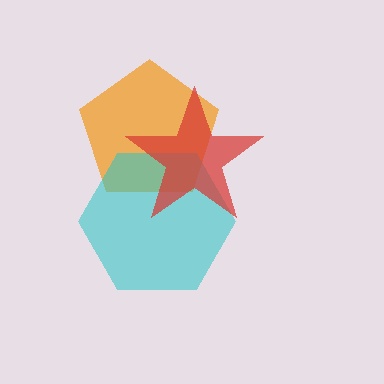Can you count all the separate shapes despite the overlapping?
Yes, there are 3 separate shapes.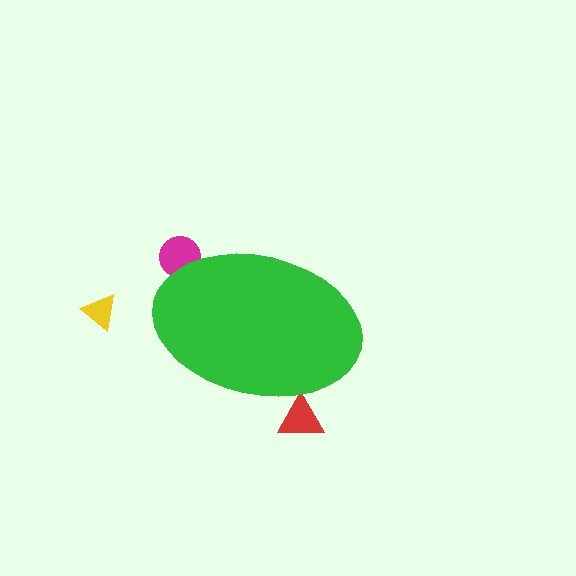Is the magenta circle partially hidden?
Yes, the magenta circle is partially hidden behind the green ellipse.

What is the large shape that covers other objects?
A green ellipse.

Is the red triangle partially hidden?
Yes, the red triangle is partially hidden behind the green ellipse.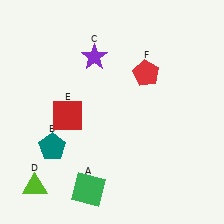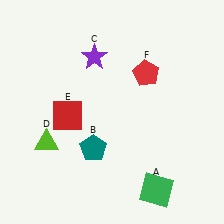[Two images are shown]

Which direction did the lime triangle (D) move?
The lime triangle (D) moved up.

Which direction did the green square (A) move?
The green square (A) moved right.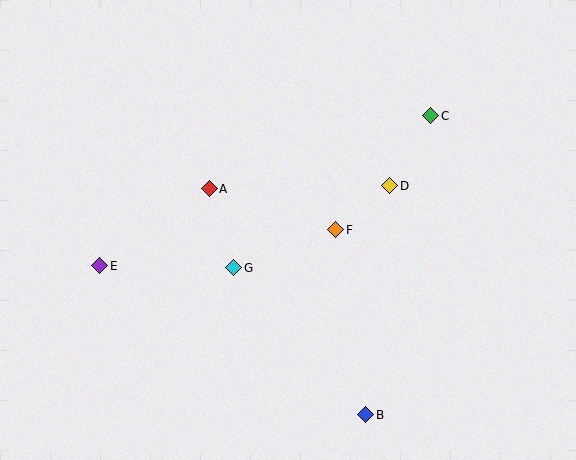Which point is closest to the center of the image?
Point F at (336, 230) is closest to the center.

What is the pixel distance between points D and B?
The distance between D and B is 230 pixels.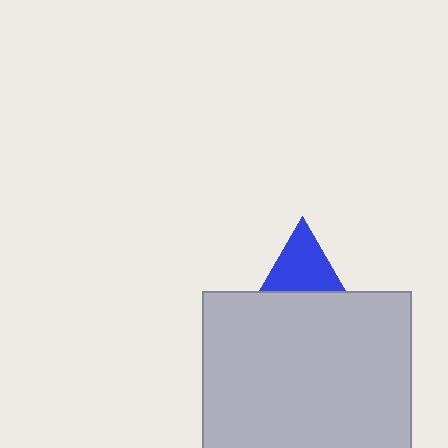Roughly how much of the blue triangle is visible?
About half of it is visible (roughly 46%).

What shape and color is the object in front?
The object in front is a light gray square.